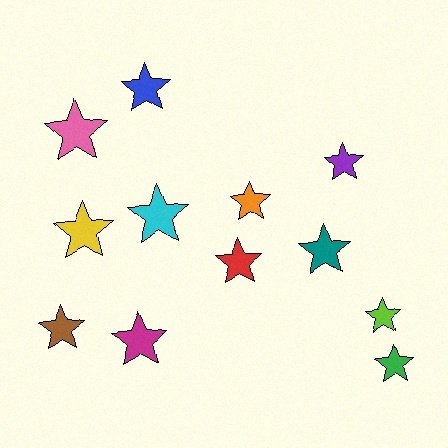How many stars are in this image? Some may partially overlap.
There are 12 stars.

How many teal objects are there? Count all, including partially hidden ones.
There is 1 teal object.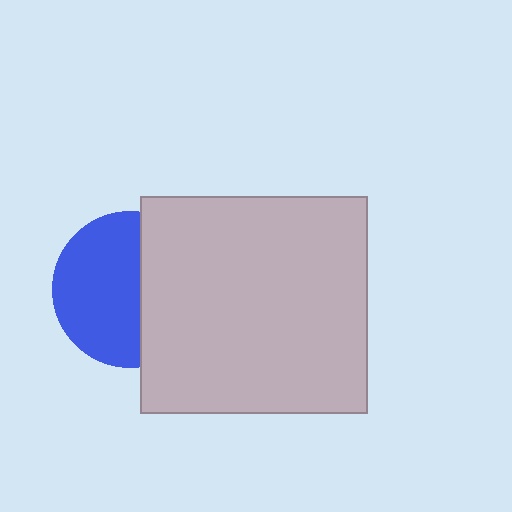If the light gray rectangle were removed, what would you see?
You would see the complete blue circle.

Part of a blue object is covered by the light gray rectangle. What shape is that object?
It is a circle.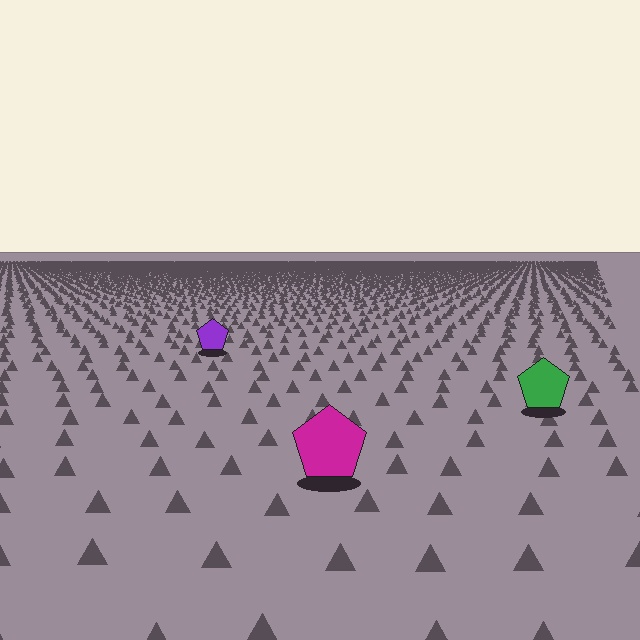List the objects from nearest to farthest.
From nearest to farthest: the magenta pentagon, the green pentagon, the purple pentagon.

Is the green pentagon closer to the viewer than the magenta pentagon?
No. The magenta pentagon is closer — you can tell from the texture gradient: the ground texture is coarser near it.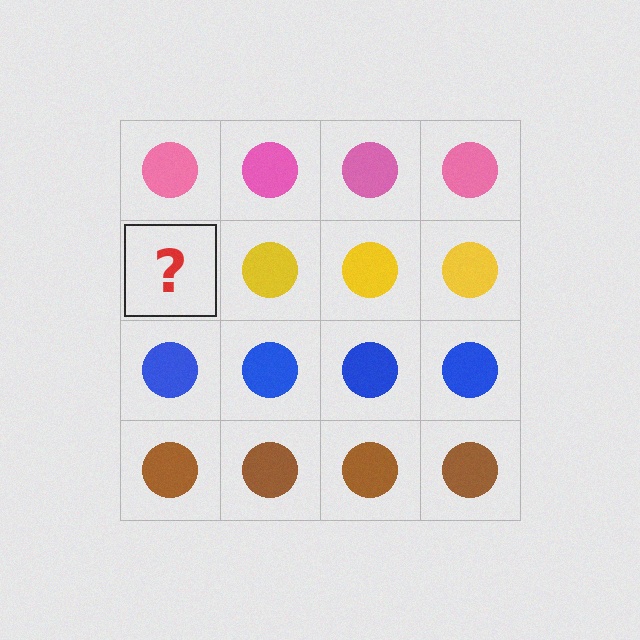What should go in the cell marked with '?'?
The missing cell should contain a yellow circle.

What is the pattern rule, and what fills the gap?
The rule is that each row has a consistent color. The gap should be filled with a yellow circle.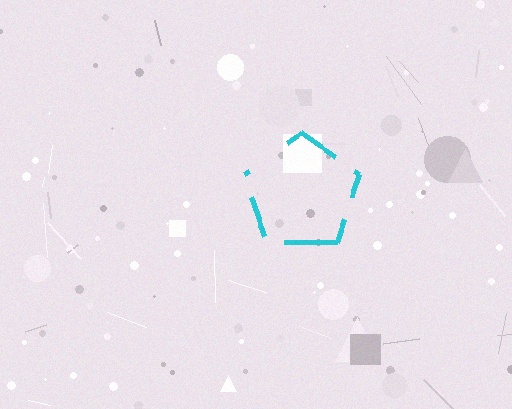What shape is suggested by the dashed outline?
The dashed outline suggests a pentagon.